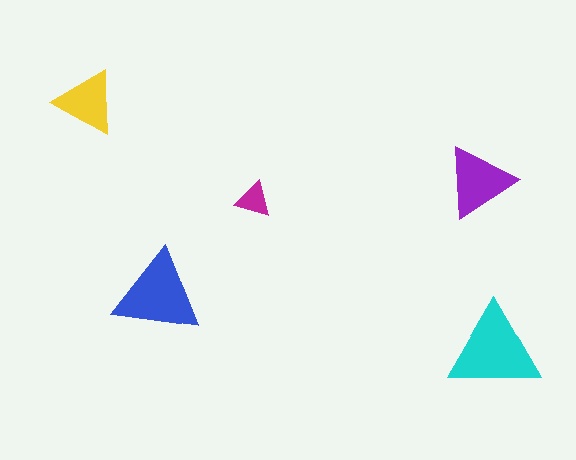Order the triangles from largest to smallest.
the cyan one, the blue one, the purple one, the yellow one, the magenta one.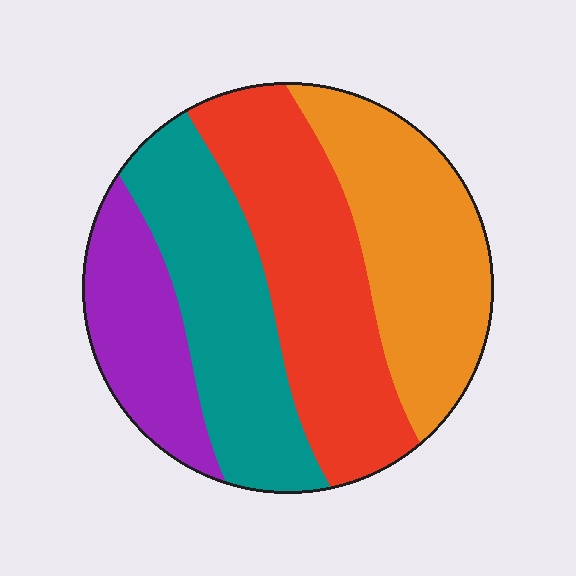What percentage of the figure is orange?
Orange covers around 25% of the figure.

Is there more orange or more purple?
Orange.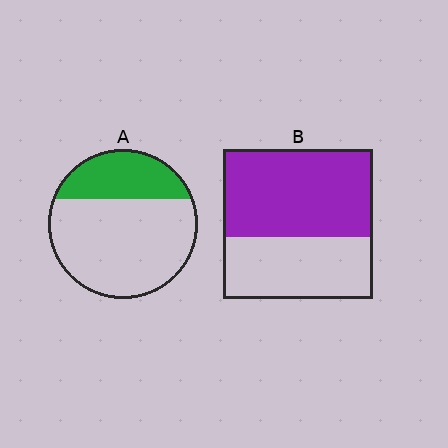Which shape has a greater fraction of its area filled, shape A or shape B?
Shape B.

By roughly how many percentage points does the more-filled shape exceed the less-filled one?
By roughly 30 percentage points (B over A).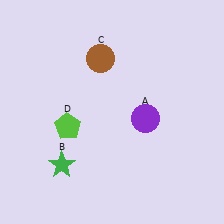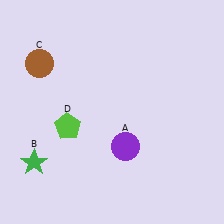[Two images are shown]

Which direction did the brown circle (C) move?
The brown circle (C) moved left.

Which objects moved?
The objects that moved are: the purple circle (A), the green star (B), the brown circle (C).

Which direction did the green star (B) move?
The green star (B) moved left.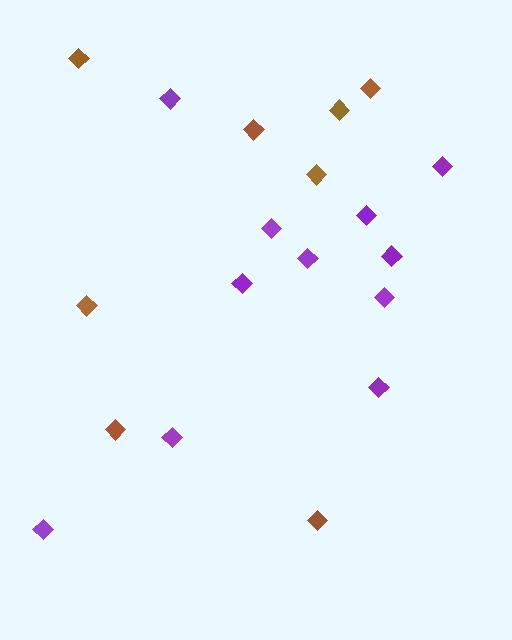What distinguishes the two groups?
There are 2 groups: one group of purple diamonds (11) and one group of brown diamonds (8).